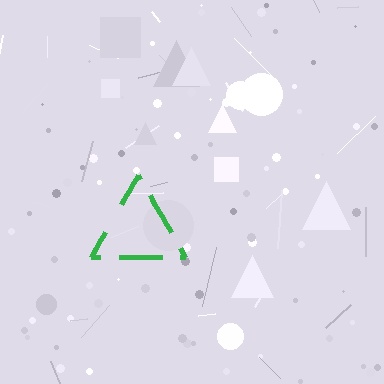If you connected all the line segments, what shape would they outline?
They would outline a triangle.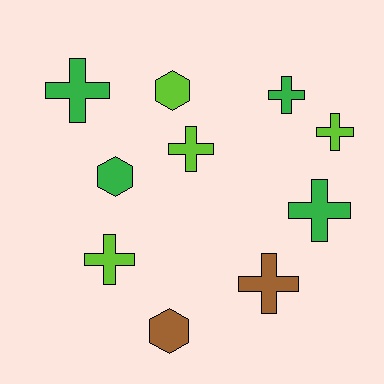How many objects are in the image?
There are 10 objects.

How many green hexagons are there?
There is 1 green hexagon.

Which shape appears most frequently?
Cross, with 7 objects.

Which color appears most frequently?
Green, with 4 objects.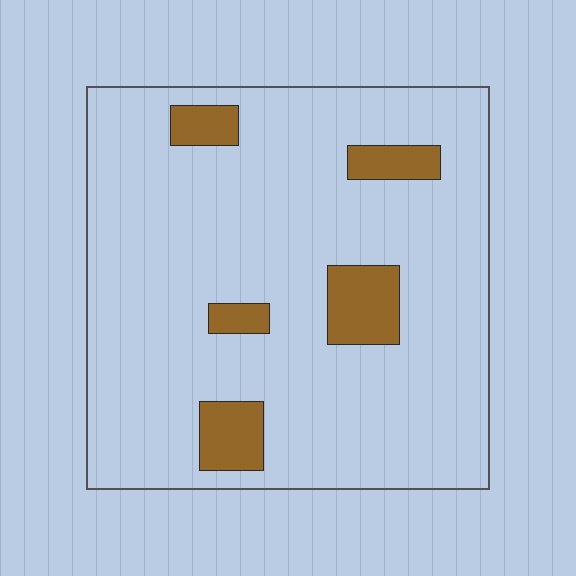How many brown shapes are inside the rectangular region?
5.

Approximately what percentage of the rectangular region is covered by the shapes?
Approximately 10%.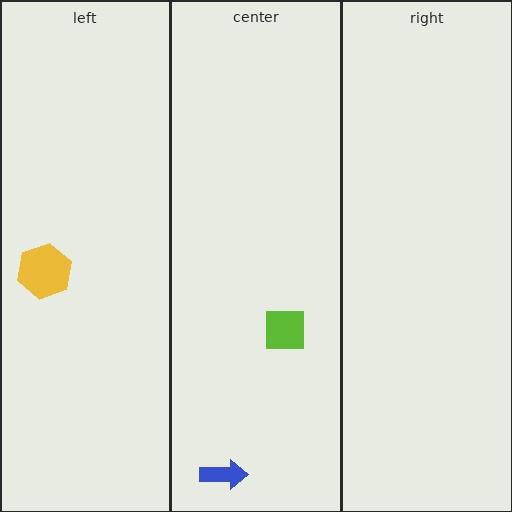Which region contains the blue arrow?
The center region.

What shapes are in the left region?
The yellow hexagon.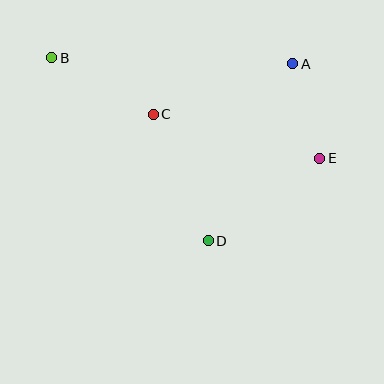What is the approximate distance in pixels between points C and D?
The distance between C and D is approximately 138 pixels.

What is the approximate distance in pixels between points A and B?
The distance between A and B is approximately 241 pixels.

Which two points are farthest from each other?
Points B and E are farthest from each other.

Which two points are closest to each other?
Points A and E are closest to each other.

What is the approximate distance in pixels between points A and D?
The distance between A and D is approximately 196 pixels.